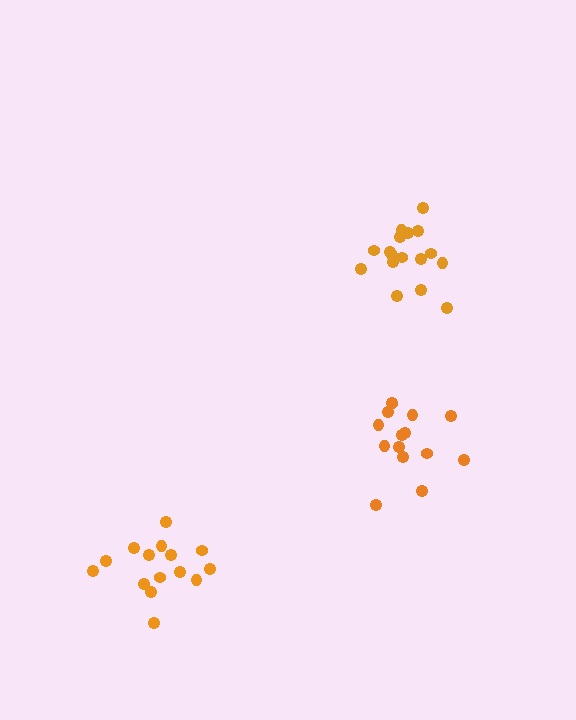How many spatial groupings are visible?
There are 3 spatial groupings.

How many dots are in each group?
Group 1: 17 dots, Group 2: 15 dots, Group 3: 15 dots (47 total).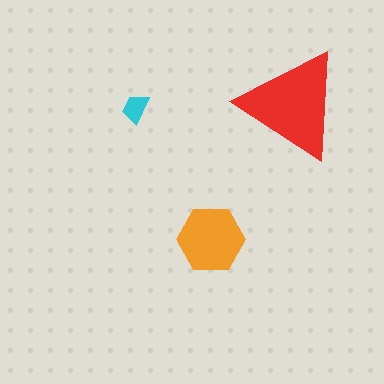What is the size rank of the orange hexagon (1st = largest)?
2nd.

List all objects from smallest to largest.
The cyan trapezoid, the orange hexagon, the red triangle.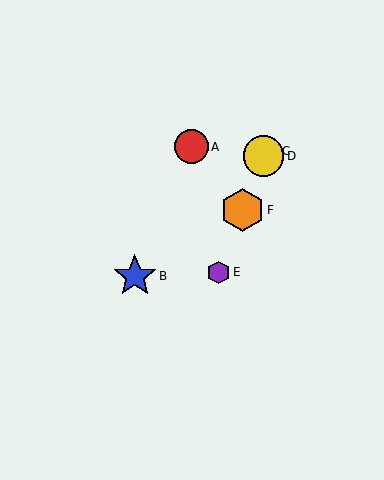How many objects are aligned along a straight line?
4 objects (C, D, E, F) are aligned along a straight line.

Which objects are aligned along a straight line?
Objects C, D, E, F are aligned along a straight line.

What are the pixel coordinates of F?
Object F is at (242, 210).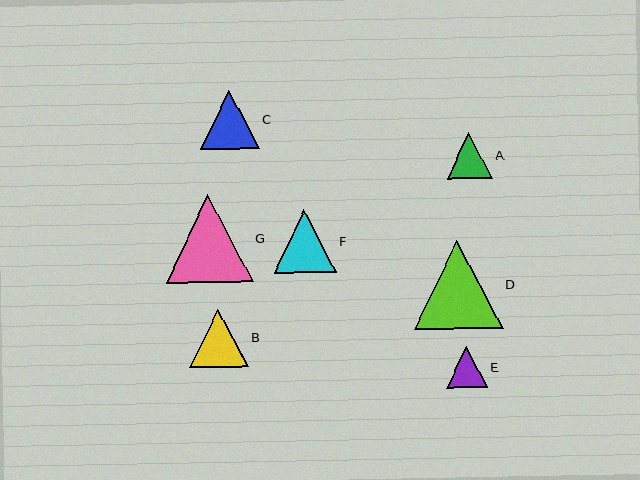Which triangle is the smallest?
Triangle E is the smallest with a size of approximately 42 pixels.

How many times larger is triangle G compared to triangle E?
Triangle G is approximately 2.1 times the size of triangle E.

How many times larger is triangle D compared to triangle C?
Triangle D is approximately 1.5 times the size of triangle C.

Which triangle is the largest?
Triangle D is the largest with a size of approximately 89 pixels.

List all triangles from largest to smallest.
From largest to smallest: D, G, F, B, C, A, E.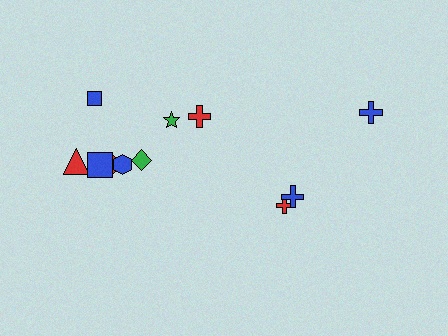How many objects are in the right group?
There are 3 objects.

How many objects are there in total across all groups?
There are 11 objects.